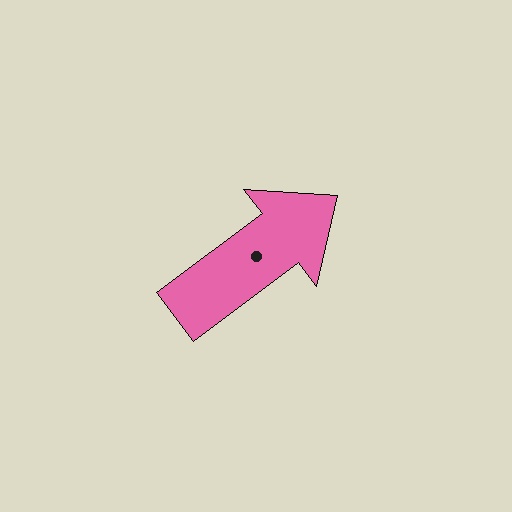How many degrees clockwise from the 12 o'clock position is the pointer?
Approximately 53 degrees.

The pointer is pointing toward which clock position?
Roughly 2 o'clock.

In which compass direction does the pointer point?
Northeast.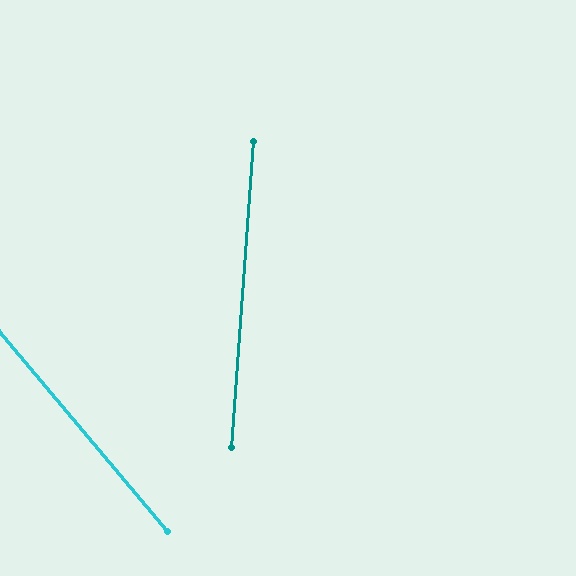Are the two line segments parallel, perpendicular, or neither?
Neither parallel nor perpendicular — they differ by about 44°.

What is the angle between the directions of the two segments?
Approximately 44 degrees.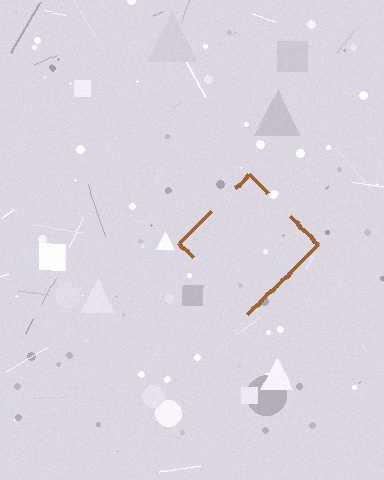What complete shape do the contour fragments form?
The contour fragments form a diamond.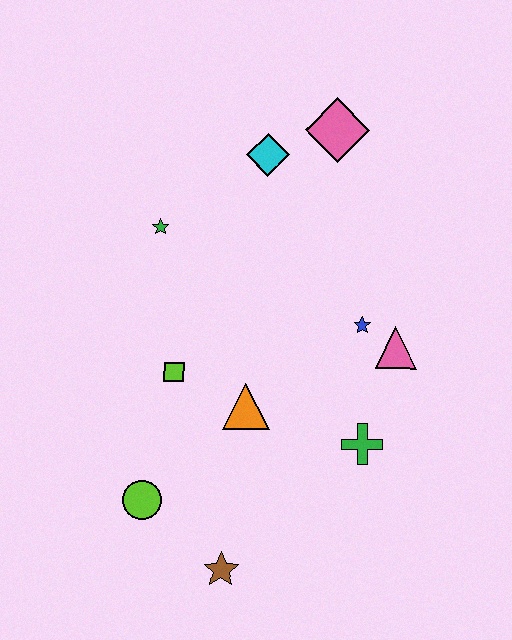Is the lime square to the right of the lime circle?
Yes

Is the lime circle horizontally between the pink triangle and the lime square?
No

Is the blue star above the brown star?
Yes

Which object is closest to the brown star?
The lime circle is closest to the brown star.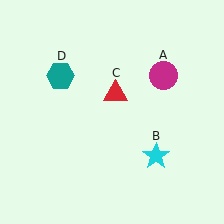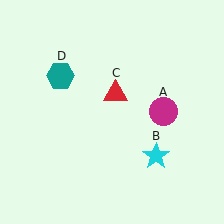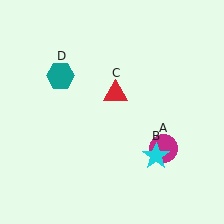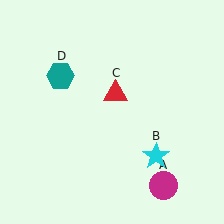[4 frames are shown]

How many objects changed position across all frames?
1 object changed position: magenta circle (object A).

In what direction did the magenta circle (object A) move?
The magenta circle (object A) moved down.